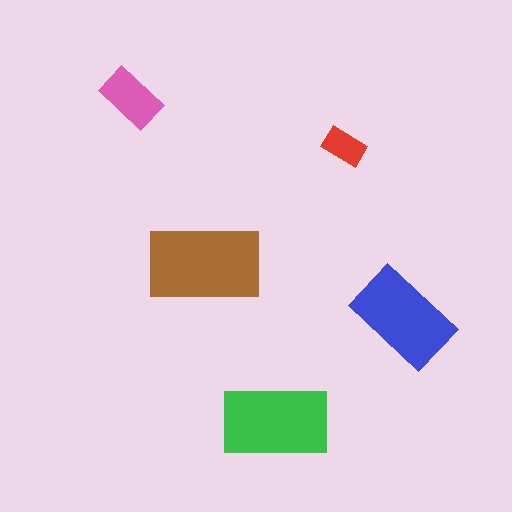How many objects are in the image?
There are 5 objects in the image.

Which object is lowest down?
The green rectangle is bottommost.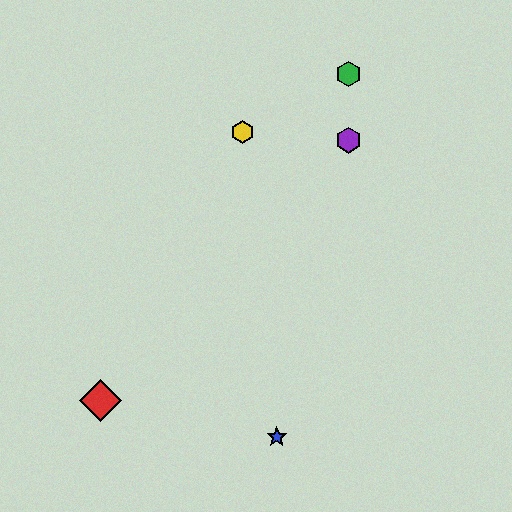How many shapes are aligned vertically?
2 shapes (the green hexagon, the purple hexagon) are aligned vertically.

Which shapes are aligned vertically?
The green hexagon, the purple hexagon are aligned vertically.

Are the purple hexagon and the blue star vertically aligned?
No, the purple hexagon is at x≈349 and the blue star is at x≈277.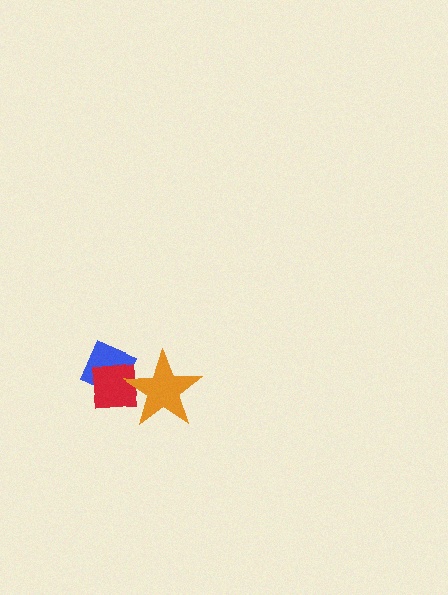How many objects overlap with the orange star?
2 objects overlap with the orange star.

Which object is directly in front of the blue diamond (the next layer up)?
The red square is directly in front of the blue diamond.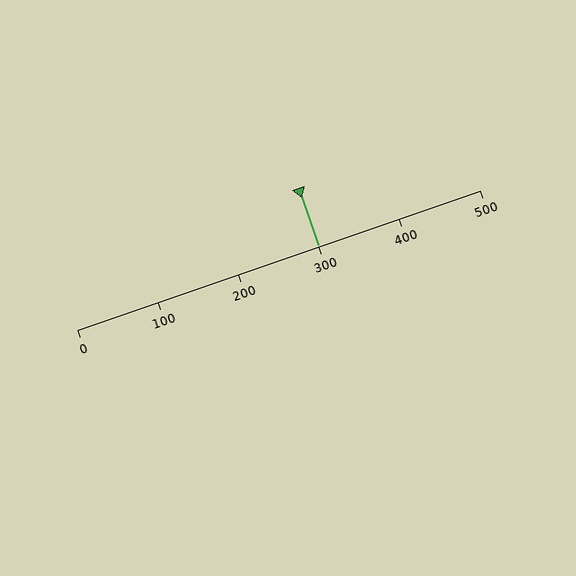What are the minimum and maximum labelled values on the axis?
The axis runs from 0 to 500.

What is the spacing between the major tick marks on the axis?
The major ticks are spaced 100 apart.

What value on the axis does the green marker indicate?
The marker indicates approximately 300.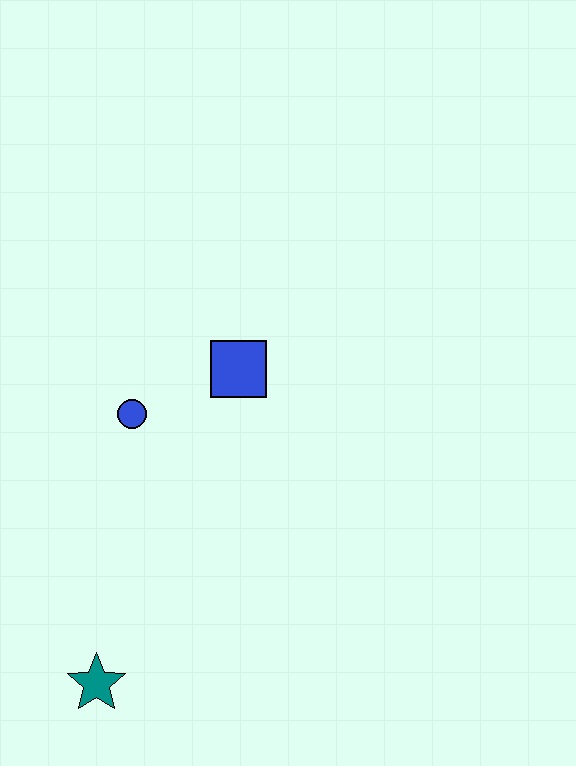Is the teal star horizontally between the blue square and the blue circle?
No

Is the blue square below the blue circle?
No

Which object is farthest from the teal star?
The blue square is farthest from the teal star.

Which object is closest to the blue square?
The blue circle is closest to the blue square.